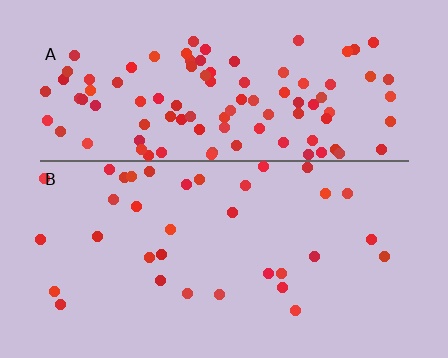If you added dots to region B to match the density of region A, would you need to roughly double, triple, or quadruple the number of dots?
Approximately triple.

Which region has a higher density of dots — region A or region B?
A (the top).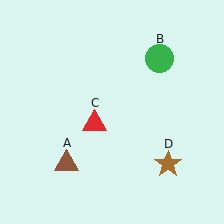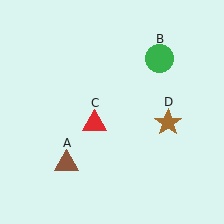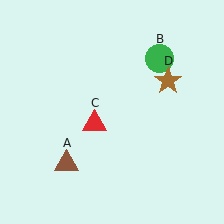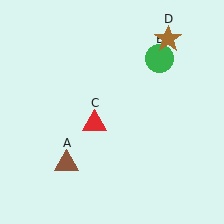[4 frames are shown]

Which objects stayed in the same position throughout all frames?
Brown triangle (object A) and green circle (object B) and red triangle (object C) remained stationary.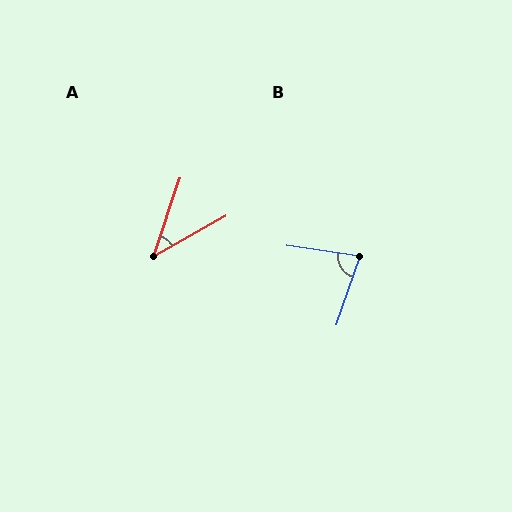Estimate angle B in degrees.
Approximately 79 degrees.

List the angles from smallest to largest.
A (42°), B (79°).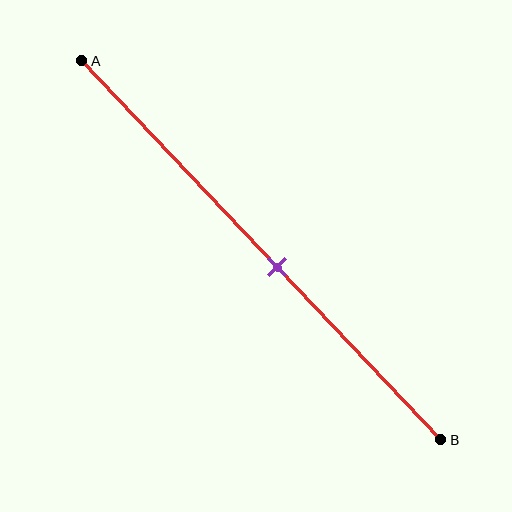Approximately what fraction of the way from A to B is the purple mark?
The purple mark is approximately 55% of the way from A to B.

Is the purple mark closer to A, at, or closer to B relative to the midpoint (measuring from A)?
The purple mark is closer to point B than the midpoint of segment AB.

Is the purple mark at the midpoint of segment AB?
No, the mark is at about 55% from A, not at the 50% midpoint.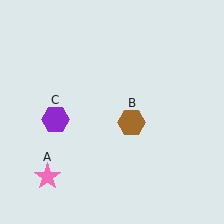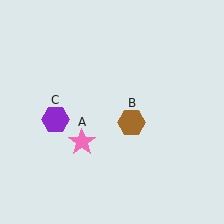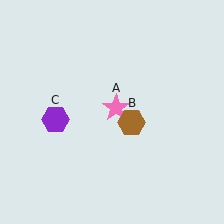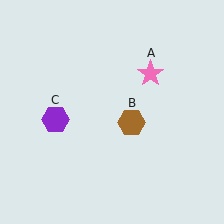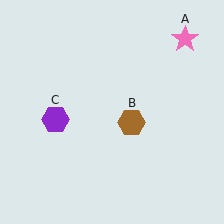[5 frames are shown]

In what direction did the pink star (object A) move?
The pink star (object A) moved up and to the right.